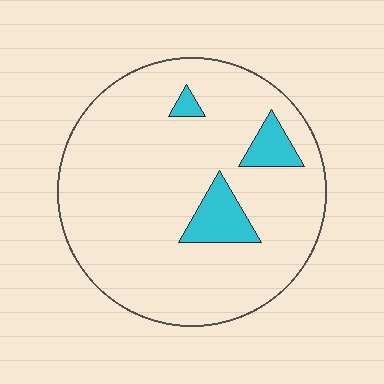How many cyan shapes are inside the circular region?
3.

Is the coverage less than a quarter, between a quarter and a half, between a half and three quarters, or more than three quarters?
Less than a quarter.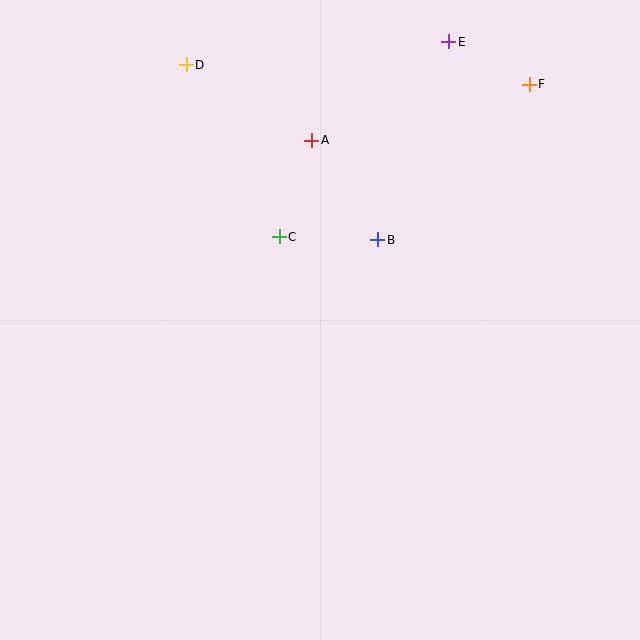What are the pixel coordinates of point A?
Point A is at (312, 140).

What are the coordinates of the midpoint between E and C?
The midpoint between E and C is at (364, 139).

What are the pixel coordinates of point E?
Point E is at (449, 42).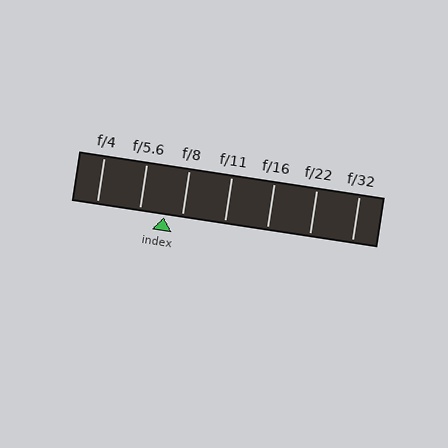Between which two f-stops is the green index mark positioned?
The index mark is between f/5.6 and f/8.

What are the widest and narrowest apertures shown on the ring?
The widest aperture shown is f/4 and the narrowest is f/32.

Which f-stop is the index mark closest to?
The index mark is closest to f/8.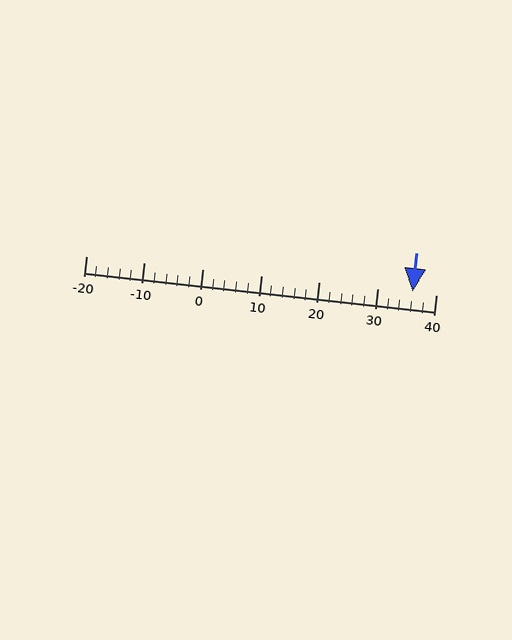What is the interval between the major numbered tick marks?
The major tick marks are spaced 10 units apart.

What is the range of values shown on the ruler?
The ruler shows values from -20 to 40.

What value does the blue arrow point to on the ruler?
The blue arrow points to approximately 36.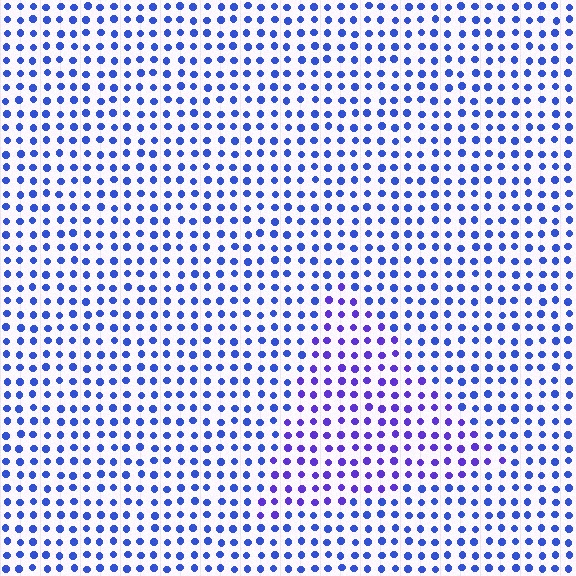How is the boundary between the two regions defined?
The boundary is defined purely by a slight shift in hue (about 29 degrees). Spacing, size, and orientation are identical on both sides.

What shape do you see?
I see a triangle.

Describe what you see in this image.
The image is filled with small blue elements in a uniform arrangement. A triangle-shaped region is visible where the elements are tinted to a slightly different hue, forming a subtle color boundary.